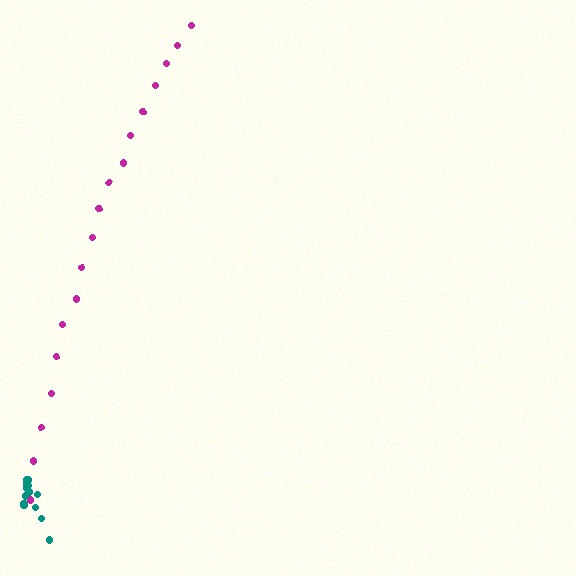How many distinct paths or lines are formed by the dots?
There are 2 distinct paths.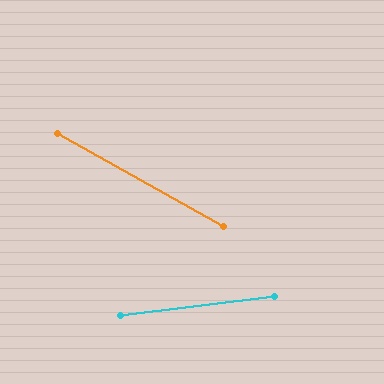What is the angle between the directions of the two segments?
Approximately 36 degrees.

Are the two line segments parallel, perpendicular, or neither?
Neither parallel nor perpendicular — they differ by about 36°.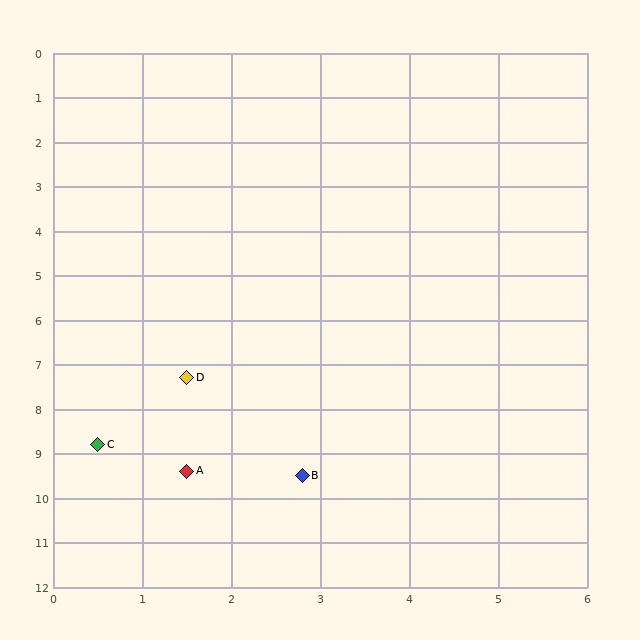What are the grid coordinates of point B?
Point B is at approximately (2.8, 9.5).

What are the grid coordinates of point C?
Point C is at approximately (0.5, 8.8).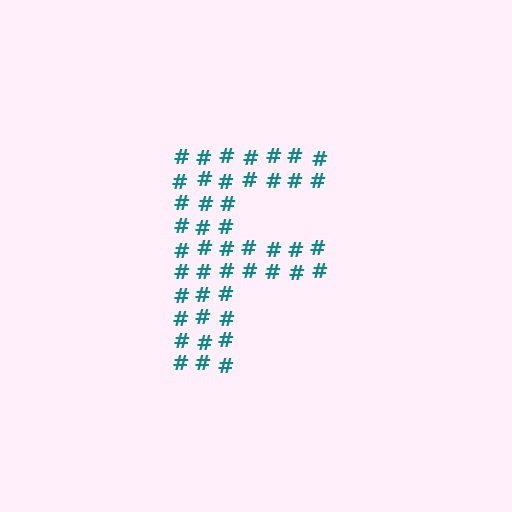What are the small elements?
The small elements are hash symbols.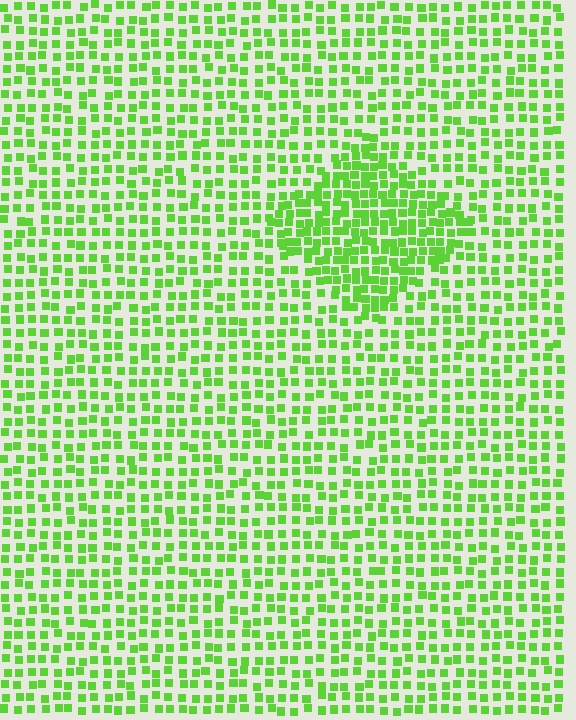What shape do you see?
I see a diamond.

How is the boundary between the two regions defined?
The boundary is defined by a change in element density (approximately 1.8x ratio). All elements are the same color, size, and shape.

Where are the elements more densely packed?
The elements are more densely packed inside the diamond boundary.